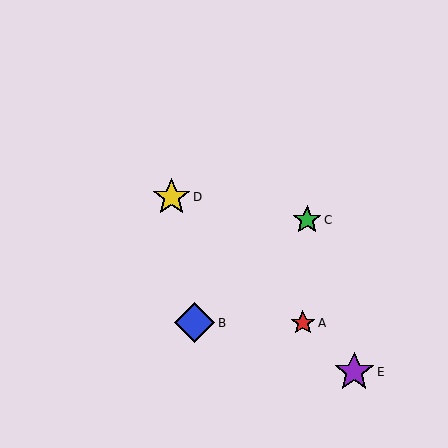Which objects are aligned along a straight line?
Objects A, D, E are aligned along a straight line.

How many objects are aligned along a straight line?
3 objects (A, D, E) are aligned along a straight line.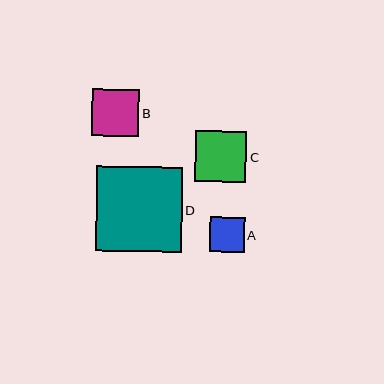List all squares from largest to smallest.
From largest to smallest: D, C, B, A.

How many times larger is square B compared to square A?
Square B is approximately 1.3 times the size of square A.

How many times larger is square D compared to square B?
Square D is approximately 1.8 times the size of square B.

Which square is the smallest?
Square A is the smallest with a size of approximately 35 pixels.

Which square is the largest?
Square D is the largest with a size of approximately 86 pixels.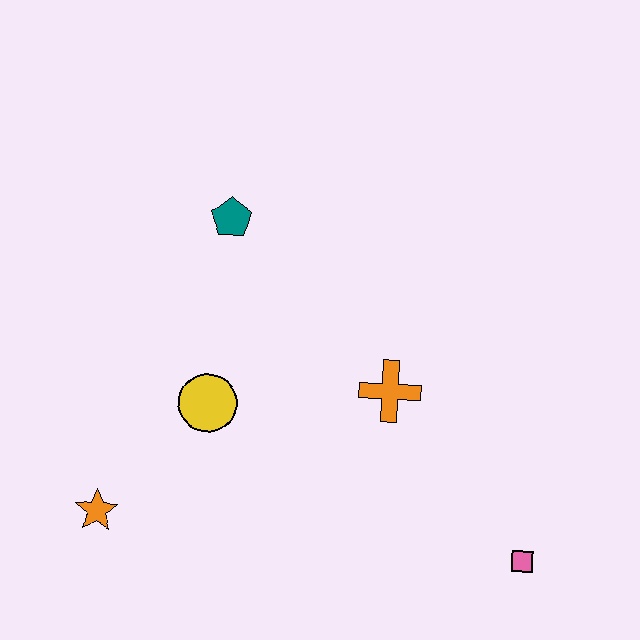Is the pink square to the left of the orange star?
No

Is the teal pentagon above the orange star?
Yes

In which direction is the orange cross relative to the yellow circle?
The orange cross is to the right of the yellow circle.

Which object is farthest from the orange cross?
The orange star is farthest from the orange cross.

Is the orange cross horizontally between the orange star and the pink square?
Yes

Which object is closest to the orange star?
The yellow circle is closest to the orange star.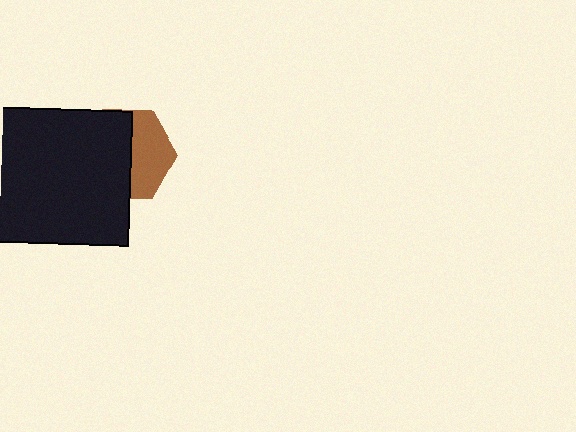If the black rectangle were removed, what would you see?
You would see the complete brown hexagon.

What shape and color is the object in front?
The object in front is a black rectangle.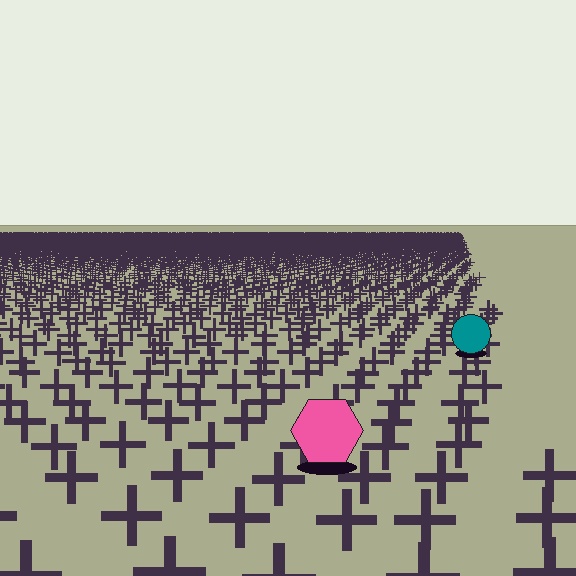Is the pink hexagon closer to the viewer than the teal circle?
Yes. The pink hexagon is closer — you can tell from the texture gradient: the ground texture is coarser near it.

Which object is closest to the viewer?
The pink hexagon is closest. The texture marks near it are larger and more spread out.